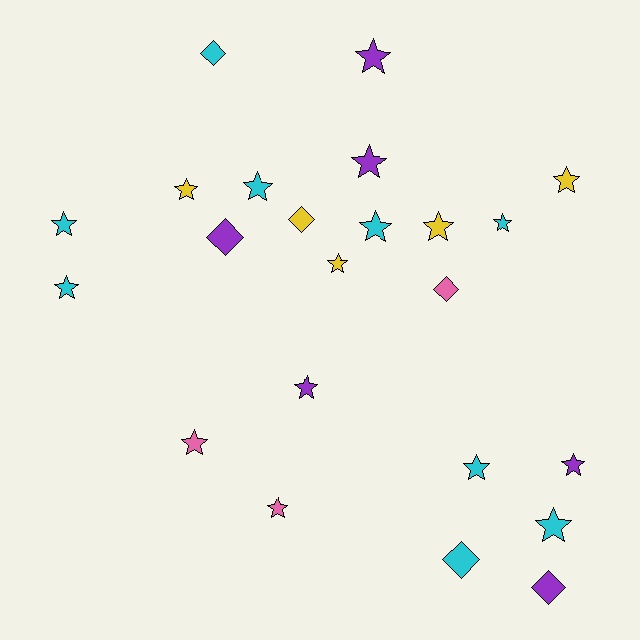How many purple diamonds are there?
There are 2 purple diamonds.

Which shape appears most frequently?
Star, with 17 objects.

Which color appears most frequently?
Cyan, with 9 objects.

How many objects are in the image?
There are 23 objects.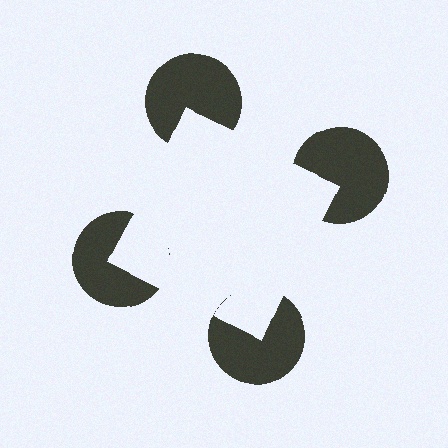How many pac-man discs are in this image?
There are 4 — one at each vertex of the illusory square.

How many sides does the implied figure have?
4 sides.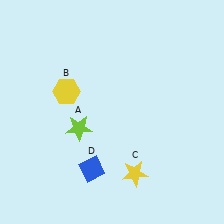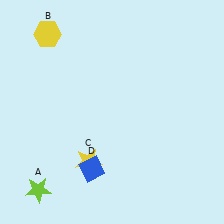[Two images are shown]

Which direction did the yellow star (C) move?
The yellow star (C) moved left.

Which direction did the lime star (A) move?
The lime star (A) moved down.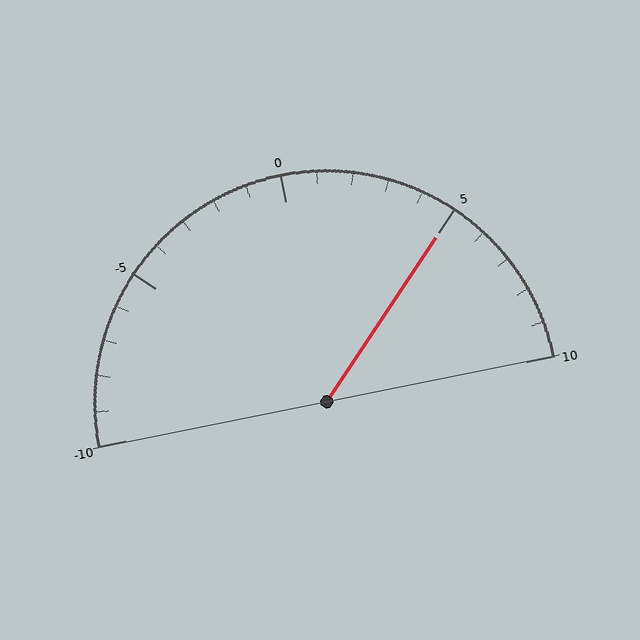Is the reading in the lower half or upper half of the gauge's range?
The reading is in the upper half of the range (-10 to 10).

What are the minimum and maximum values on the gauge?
The gauge ranges from -10 to 10.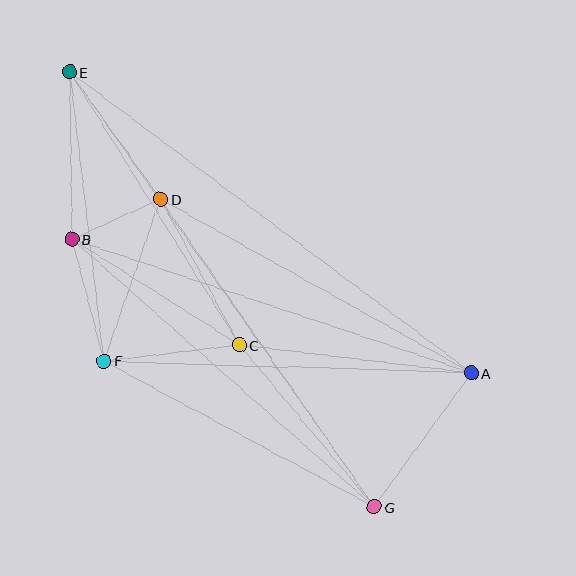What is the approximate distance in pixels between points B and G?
The distance between B and G is approximately 404 pixels.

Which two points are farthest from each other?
Points E and G are farthest from each other.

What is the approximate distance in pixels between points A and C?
The distance between A and C is approximately 234 pixels.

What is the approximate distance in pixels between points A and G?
The distance between A and G is approximately 165 pixels.